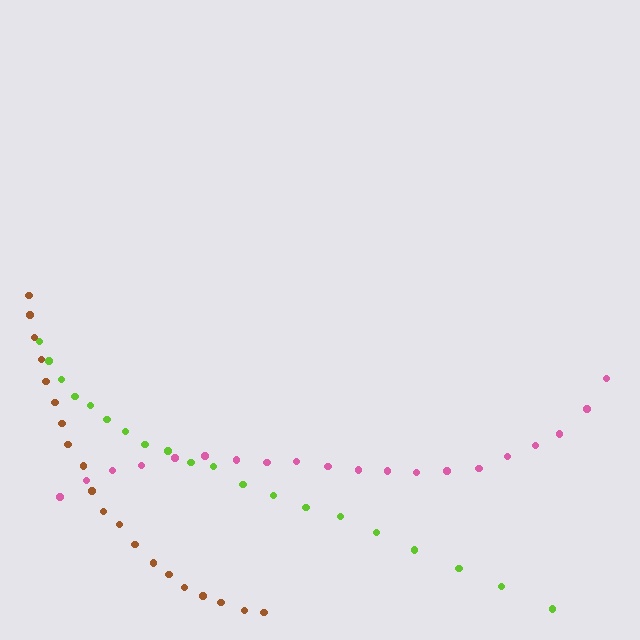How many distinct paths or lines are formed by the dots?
There are 3 distinct paths.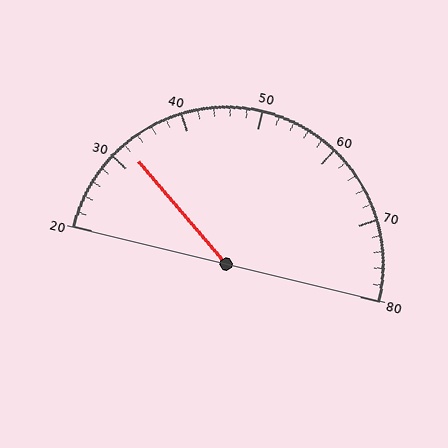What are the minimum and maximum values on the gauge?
The gauge ranges from 20 to 80.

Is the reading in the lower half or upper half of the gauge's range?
The reading is in the lower half of the range (20 to 80).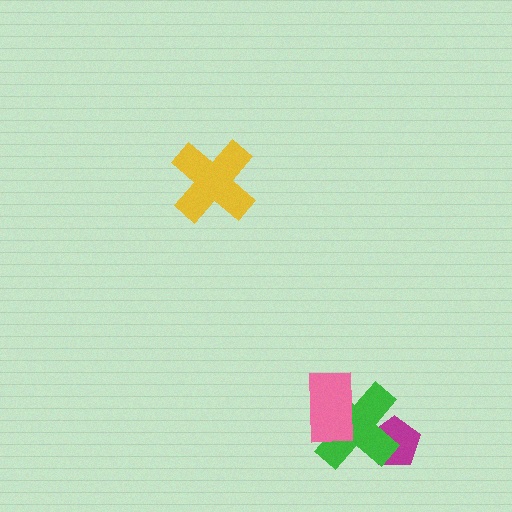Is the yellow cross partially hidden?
No, no other shape covers it.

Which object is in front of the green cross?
The pink rectangle is in front of the green cross.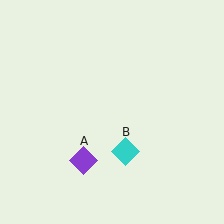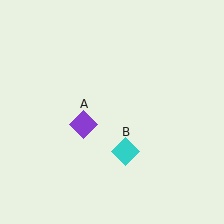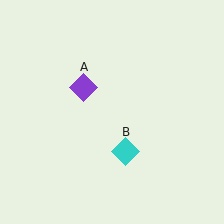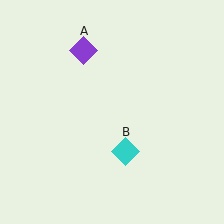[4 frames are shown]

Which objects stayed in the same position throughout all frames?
Cyan diamond (object B) remained stationary.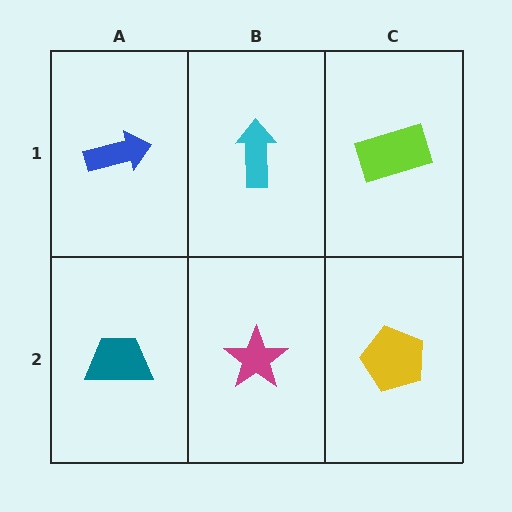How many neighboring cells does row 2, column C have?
2.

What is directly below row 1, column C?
A yellow pentagon.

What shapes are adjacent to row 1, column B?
A magenta star (row 2, column B), a blue arrow (row 1, column A), a lime rectangle (row 1, column C).